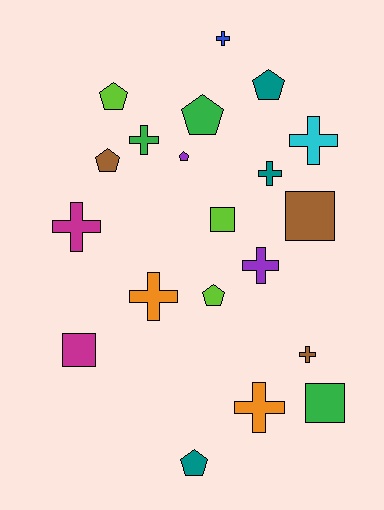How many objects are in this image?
There are 20 objects.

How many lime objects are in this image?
There are 3 lime objects.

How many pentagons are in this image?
There are 7 pentagons.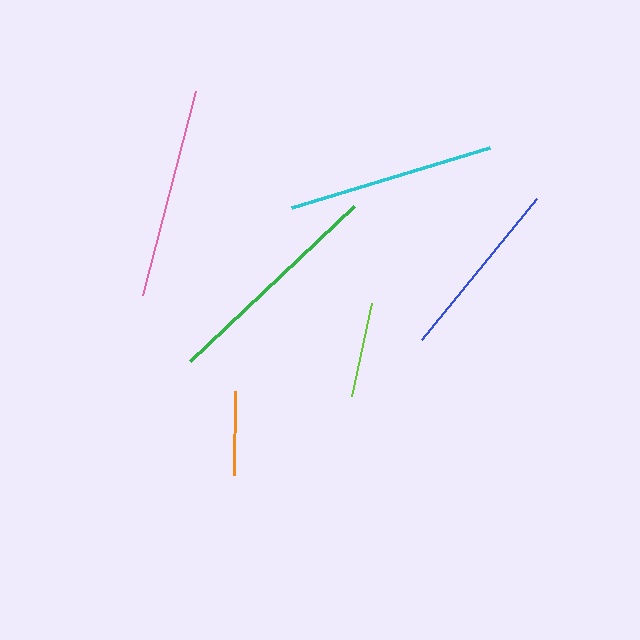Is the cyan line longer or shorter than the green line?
The green line is longer than the cyan line.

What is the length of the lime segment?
The lime segment is approximately 95 pixels long.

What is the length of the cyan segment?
The cyan segment is approximately 207 pixels long.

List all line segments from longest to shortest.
From longest to shortest: green, pink, cyan, blue, lime, orange.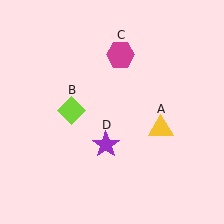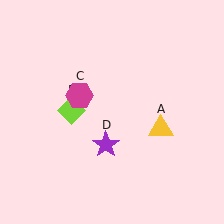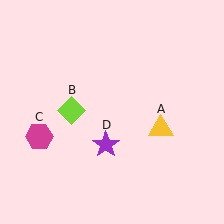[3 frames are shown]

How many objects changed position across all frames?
1 object changed position: magenta hexagon (object C).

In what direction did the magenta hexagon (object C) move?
The magenta hexagon (object C) moved down and to the left.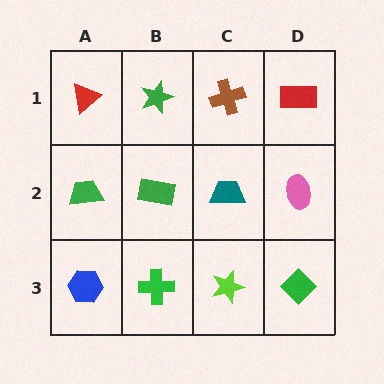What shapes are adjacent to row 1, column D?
A pink ellipse (row 2, column D), a brown cross (row 1, column C).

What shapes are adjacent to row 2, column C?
A brown cross (row 1, column C), a lime star (row 3, column C), a green rectangle (row 2, column B), a pink ellipse (row 2, column D).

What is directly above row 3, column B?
A green rectangle.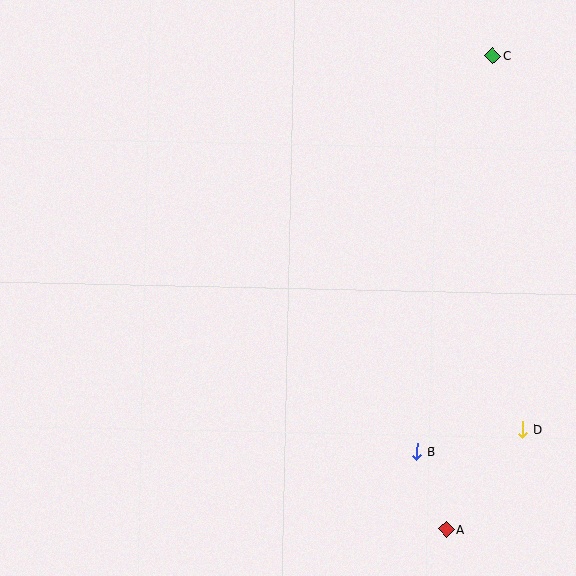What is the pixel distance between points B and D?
The distance between B and D is 108 pixels.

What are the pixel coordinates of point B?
Point B is at (417, 452).